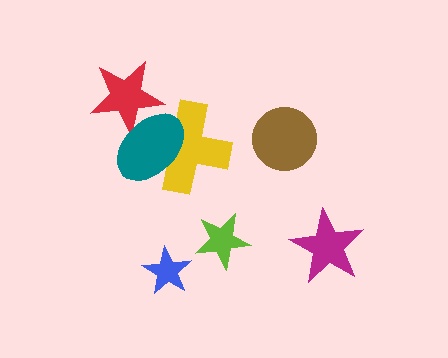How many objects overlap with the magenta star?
0 objects overlap with the magenta star.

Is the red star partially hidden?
Yes, it is partially covered by another shape.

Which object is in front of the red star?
The teal ellipse is in front of the red star.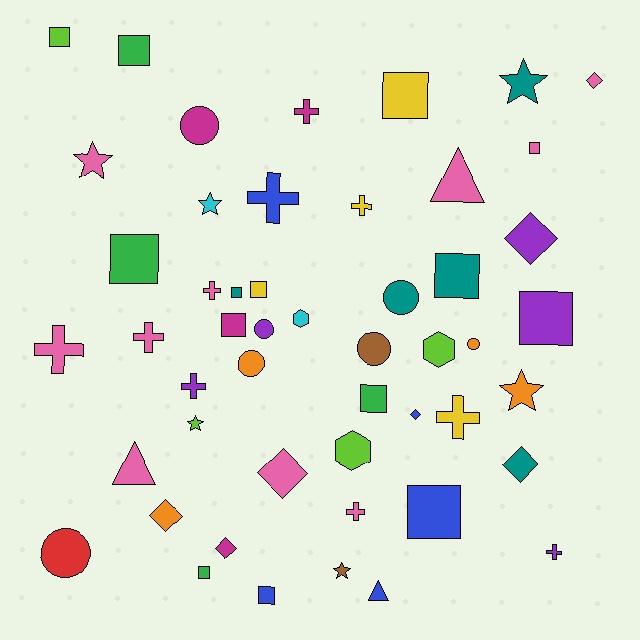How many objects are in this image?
There are 50 objects.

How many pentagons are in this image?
There are no pentagons.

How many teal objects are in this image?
There are 5 teal objects.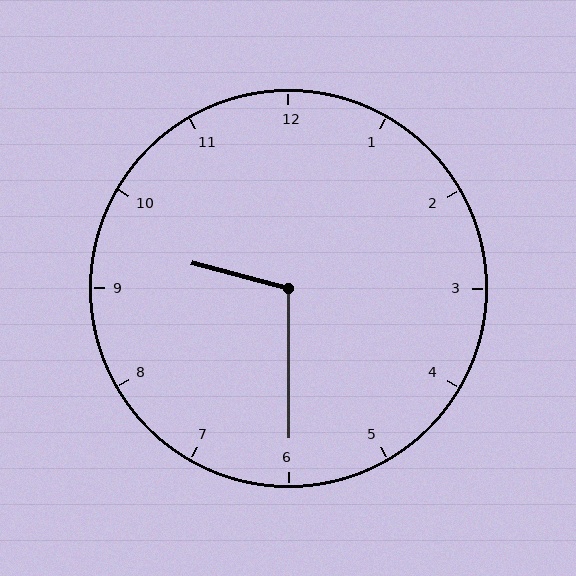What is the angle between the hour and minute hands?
Approximately 105 degrees.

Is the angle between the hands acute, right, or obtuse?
It is obtuse.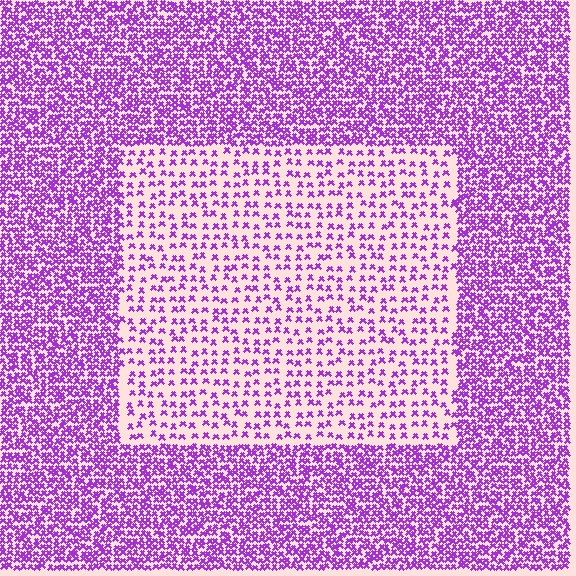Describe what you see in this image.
The image contains small purple elements arranged at two different densities. A rectangle-shaped region is visible where the elements are less densely packed than the surrounding area.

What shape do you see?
I see a rectangle.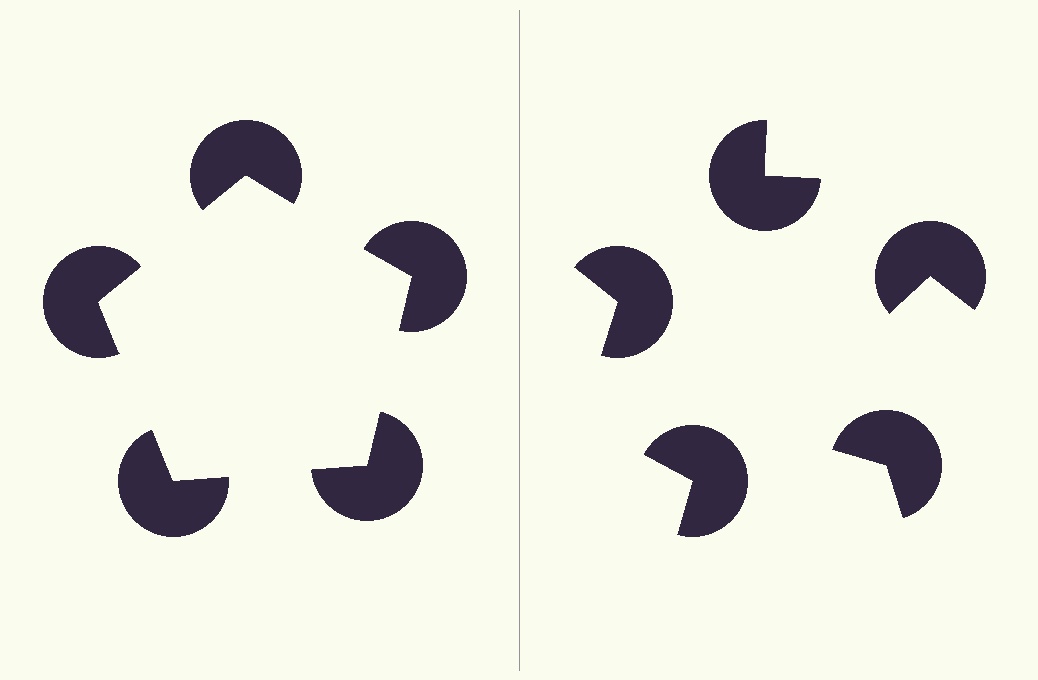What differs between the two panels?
The pac-man discs are positioned identically on both sides; only the wedge orientations differ. On the left they align to a pentagon; on the right they are misaligned.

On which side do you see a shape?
An illusory pentagon appears on the left side. On the right side the wedge cuts are rotated, so no coherent shape forms.